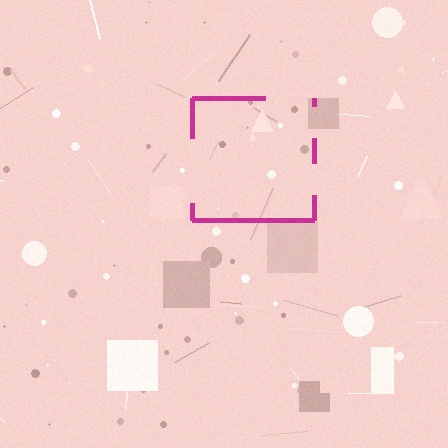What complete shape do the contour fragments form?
The contour fragments form a square.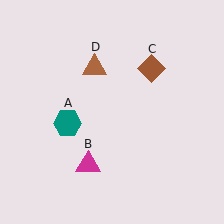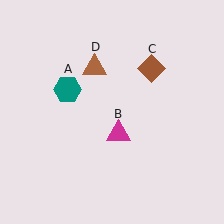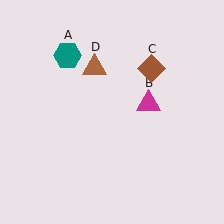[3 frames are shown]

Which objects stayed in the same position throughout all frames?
Brown diamond (object C) and brown triangle (object D) remained stationary.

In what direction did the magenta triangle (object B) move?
The magenta triangle (object B) moved up and to the right.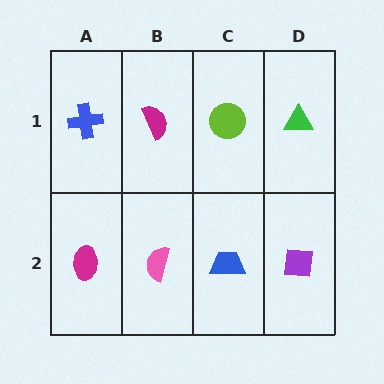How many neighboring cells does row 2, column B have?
3.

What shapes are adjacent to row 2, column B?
A magenta semicircle (row 1, column B), a magenta ellipse (row 2, column A), a blue trapezoid (row 2, column C).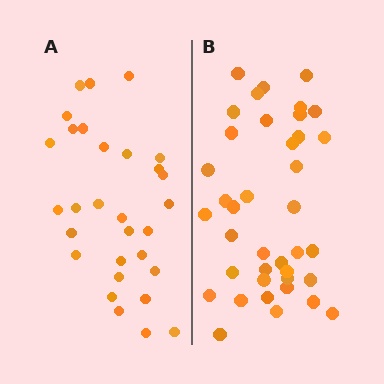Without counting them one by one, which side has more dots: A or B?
Region B (the right region) has more dots.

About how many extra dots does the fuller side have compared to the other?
Region B has roughly 8 or so more dots than region A.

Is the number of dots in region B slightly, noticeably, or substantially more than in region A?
Region B has noticeably more, but not dramatically so. The ratio is roughly 1.3 to 1.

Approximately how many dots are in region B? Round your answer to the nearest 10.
About 40 dots. (The exact count is 39, which rounds to 40.)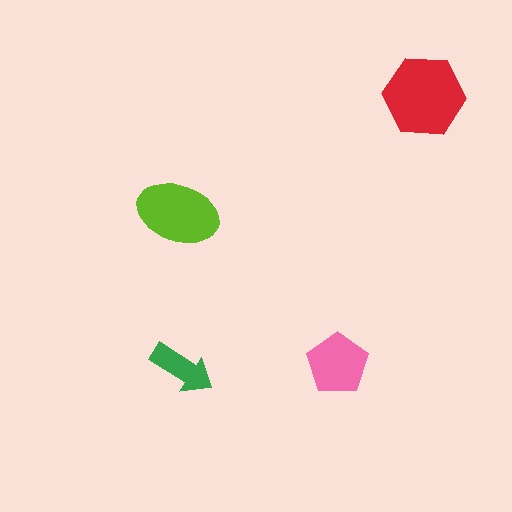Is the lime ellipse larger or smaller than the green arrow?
Larger.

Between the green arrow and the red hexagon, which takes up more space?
The red hexagon.